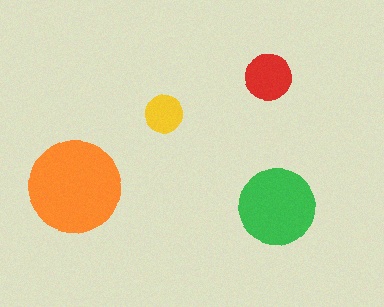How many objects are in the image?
There are 4 objects in the image.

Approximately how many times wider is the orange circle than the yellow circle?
About 2.5 times wider.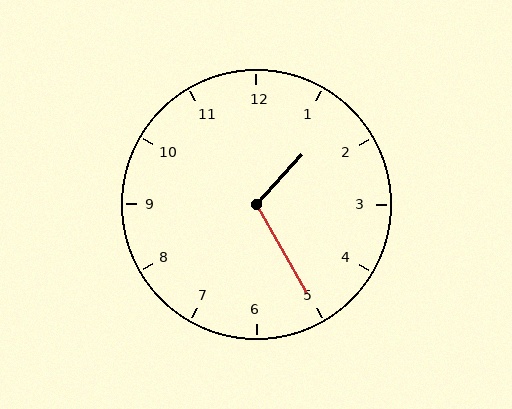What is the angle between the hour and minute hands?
Approximately 108 degrees.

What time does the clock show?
1:25.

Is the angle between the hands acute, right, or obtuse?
It is obtuse.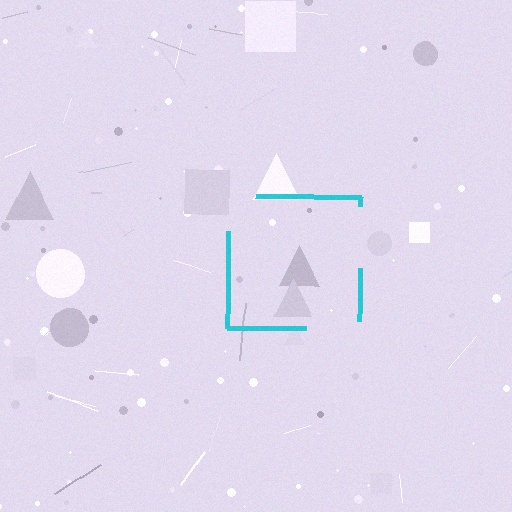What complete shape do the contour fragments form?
The contour fragments form a square.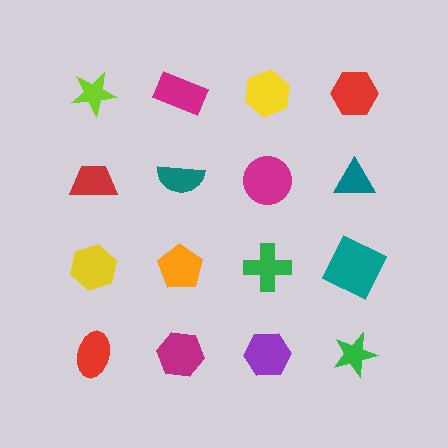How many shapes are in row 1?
4 shapes.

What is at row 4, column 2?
A magenta hexagon.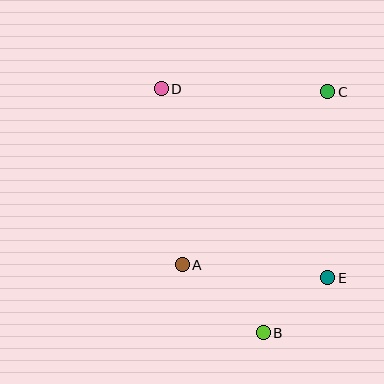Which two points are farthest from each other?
Points B and D are farthest from each other.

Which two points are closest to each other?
Points B and E are closest to each other.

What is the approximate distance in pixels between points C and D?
The distance between C and D is approximately 167 pixels.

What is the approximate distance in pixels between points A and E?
The distance between A and E is approximately 146 pixels.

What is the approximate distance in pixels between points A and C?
The distance between A and C is approximately 226 pixels.